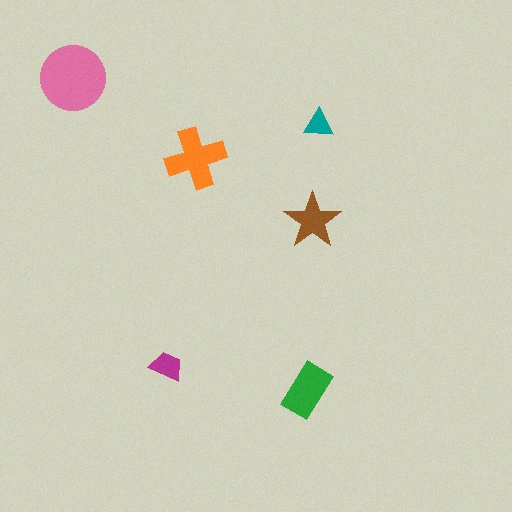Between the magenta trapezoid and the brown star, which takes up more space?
The brown star.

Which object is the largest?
The pink circle.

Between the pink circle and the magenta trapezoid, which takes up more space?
The pink circle.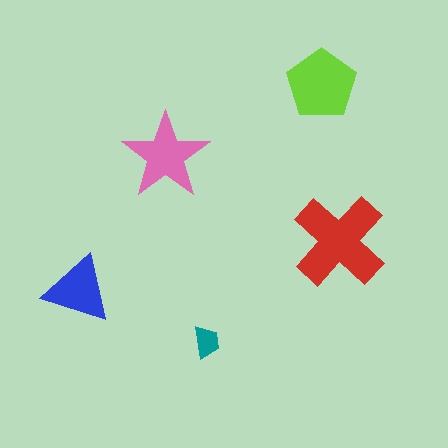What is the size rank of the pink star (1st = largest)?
3rd.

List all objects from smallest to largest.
The teal trapezoid, the blue triangle, the pink star, the lime pentagon, the red cross.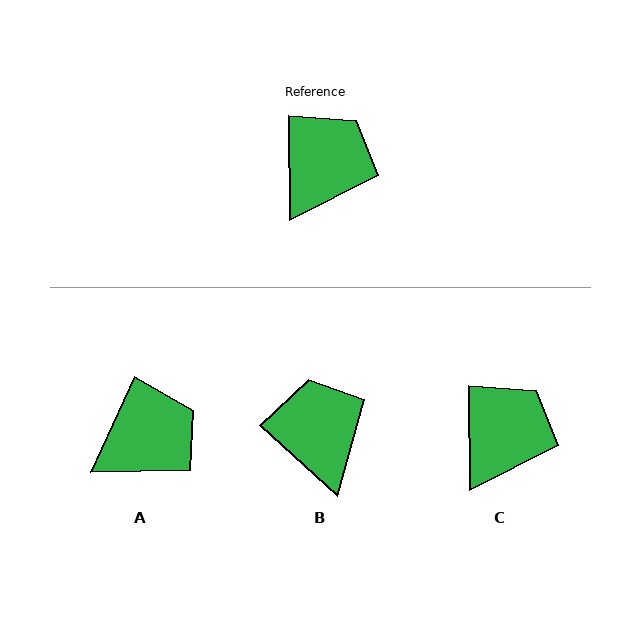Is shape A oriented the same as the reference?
No, it is off by about 25 degrees.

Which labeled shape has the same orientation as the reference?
C.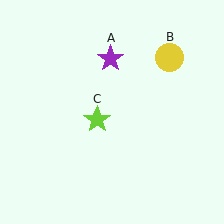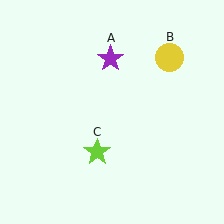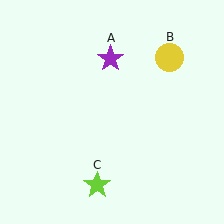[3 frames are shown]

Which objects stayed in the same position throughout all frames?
Purple star (object A) and yellow circle (object B) remained stationary.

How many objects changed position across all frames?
1 object changed position: lime star (object C).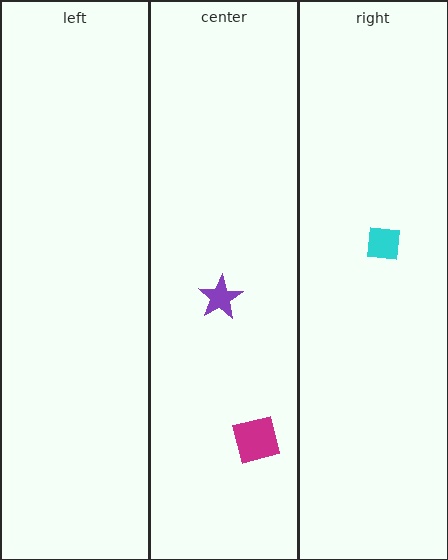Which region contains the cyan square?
The right region.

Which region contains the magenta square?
The center region.